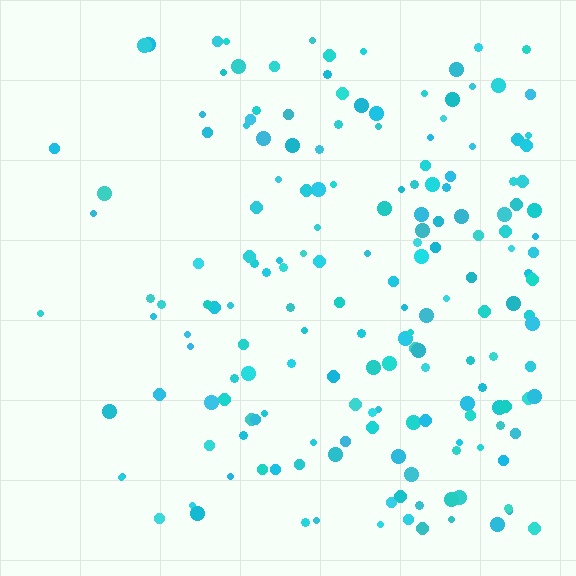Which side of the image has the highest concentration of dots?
The right.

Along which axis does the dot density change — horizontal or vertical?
Horizontal.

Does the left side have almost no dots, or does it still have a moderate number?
Still a moderate number, just noticeably fewer than the right.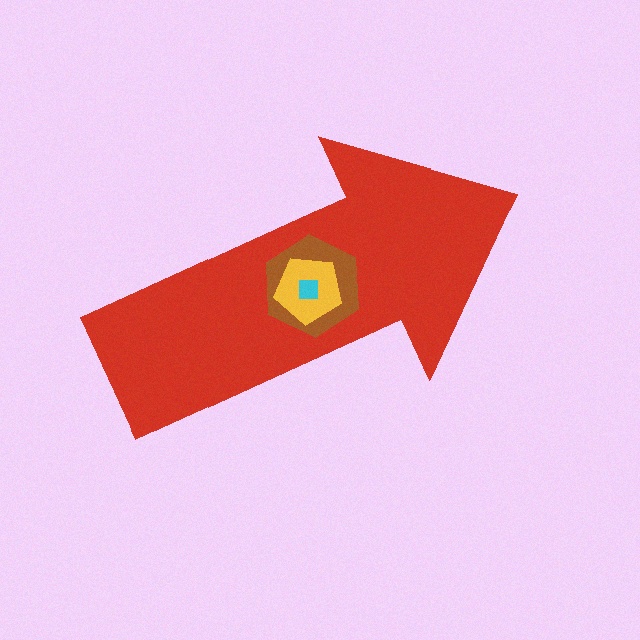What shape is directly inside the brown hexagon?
The yellow pentagon.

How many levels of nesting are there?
4.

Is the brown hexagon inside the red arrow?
Yes.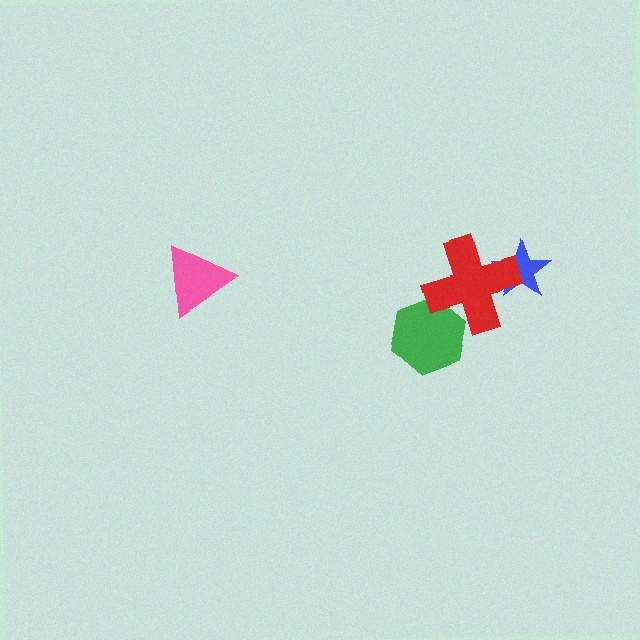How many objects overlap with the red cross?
2 objects overlap with the red cross.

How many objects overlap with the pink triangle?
0 objects overlap with the pink triangle.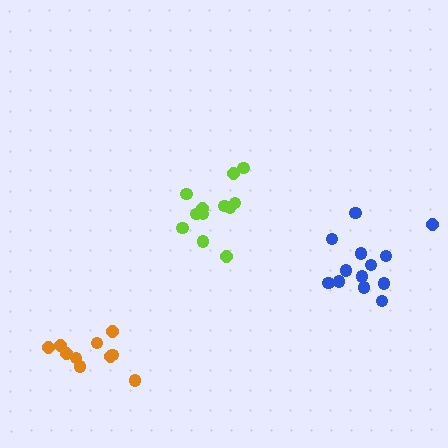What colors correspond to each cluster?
The clusters are colored: blue, orange, lime.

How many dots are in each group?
Group 1: 13 dots, Group 2: 10 dots, Group 3: 12 dots (35 total).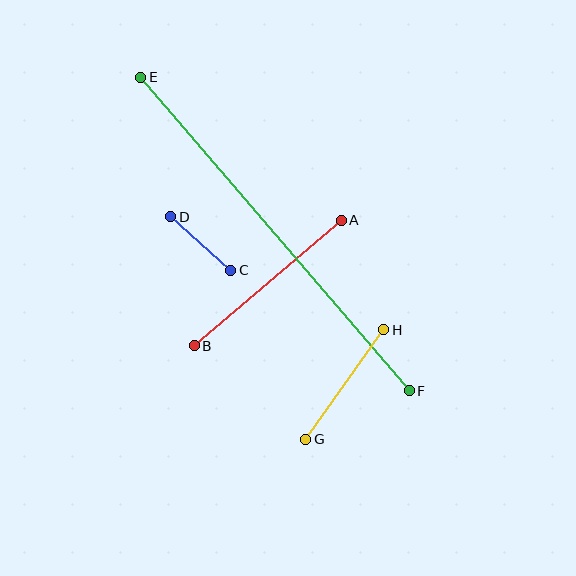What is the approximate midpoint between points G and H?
The midpoint is at approximately (345, 385) pixels.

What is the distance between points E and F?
The distance is approximately 413 pixels.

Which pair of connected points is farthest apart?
Points E and F are farthest apart.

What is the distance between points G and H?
The distance is approximately 134 pixels.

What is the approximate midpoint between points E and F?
The midpoint is at approximately (275, 234) pixels.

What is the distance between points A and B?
The distance is approximately 193 pixels.